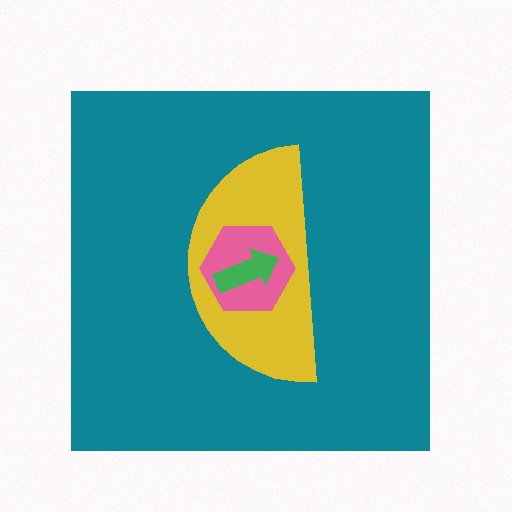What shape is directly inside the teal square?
The yellow semicircle.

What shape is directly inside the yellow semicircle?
The pink hexagon.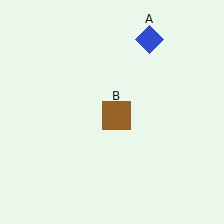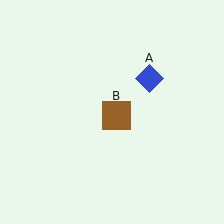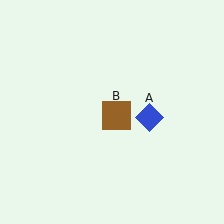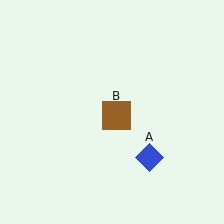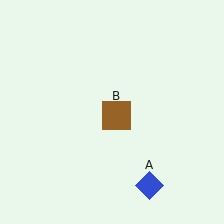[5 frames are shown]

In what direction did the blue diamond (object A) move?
The blue diamond (object A) moved down.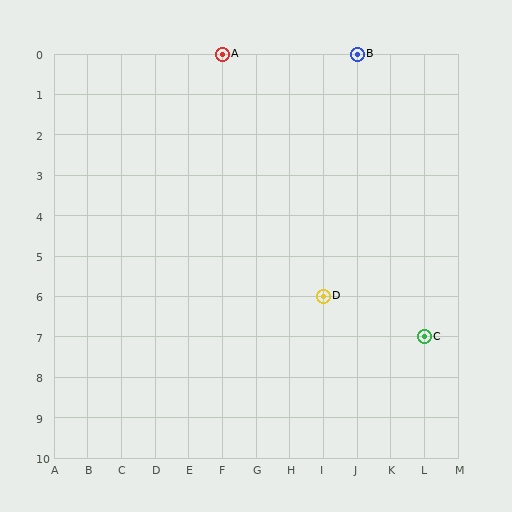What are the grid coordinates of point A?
Point A is at grid coordinates (F, 0).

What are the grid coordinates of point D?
Point D is at grid coordinates (I, 6).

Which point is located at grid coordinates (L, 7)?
Point C is at (L, 7).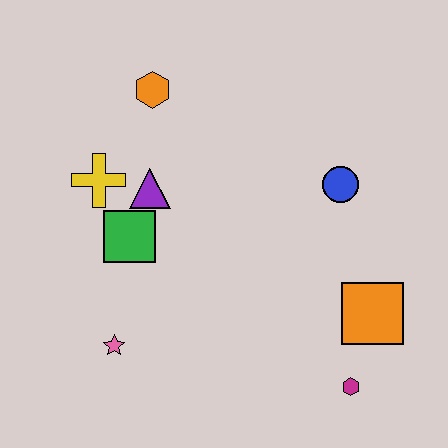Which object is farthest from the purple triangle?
The magenta hexagon is farthest from the purple triangle.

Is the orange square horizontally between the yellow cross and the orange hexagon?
No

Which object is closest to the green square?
The purple triangle is closest to the green square.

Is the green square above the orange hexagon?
No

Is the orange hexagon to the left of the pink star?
No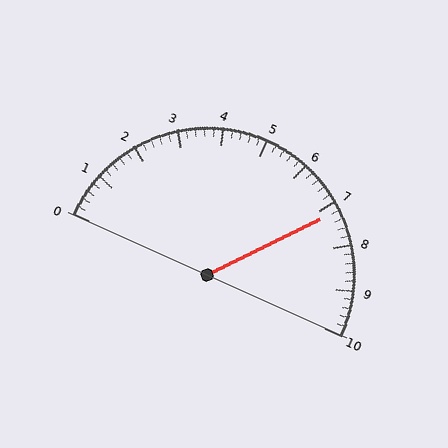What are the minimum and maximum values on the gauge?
The gauge ranges from 0 to 10.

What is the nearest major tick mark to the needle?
The nearest major tick mark is 7.